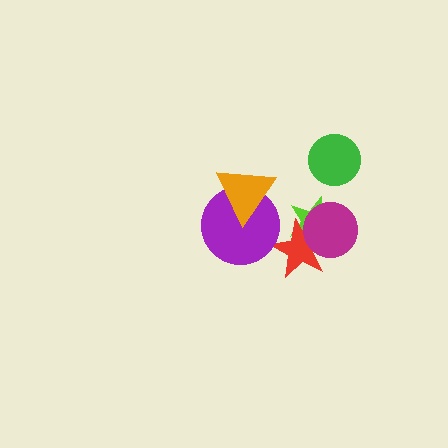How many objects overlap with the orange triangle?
1 object overlaps with the orange triangle.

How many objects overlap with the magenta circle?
2 objects overlap with the magenta circle.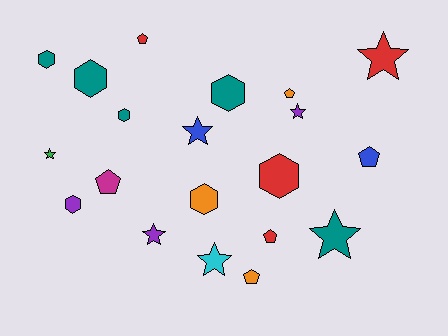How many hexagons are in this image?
There are 7 hexagons.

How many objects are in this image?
There are 20 objects.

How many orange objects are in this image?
There are 3 orange objects.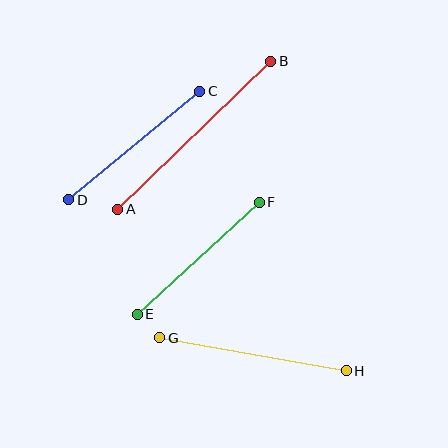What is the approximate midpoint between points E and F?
The midpoint is at approximately (198, 258) pixels.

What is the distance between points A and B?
The distance is approximately 213 pixels.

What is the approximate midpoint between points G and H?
The midpoint is at approximately (253, 354) pixels.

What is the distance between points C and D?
The distance is approximately 170 pixels.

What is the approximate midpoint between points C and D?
The midpoint is at approximately (134, 146) pixels.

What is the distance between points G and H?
The distance is approximately 189 pixels.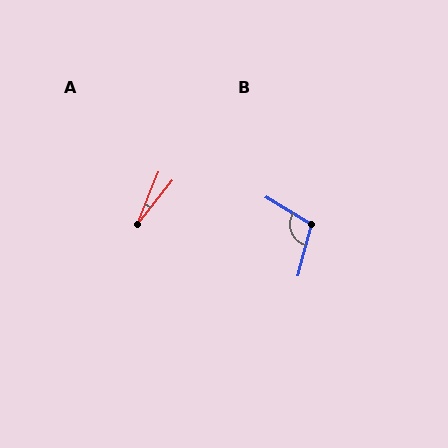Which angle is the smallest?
A, at approximately 16 degrees.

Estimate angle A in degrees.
Approximately 16 degrees.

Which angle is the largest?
B, at approximately 107 degrees.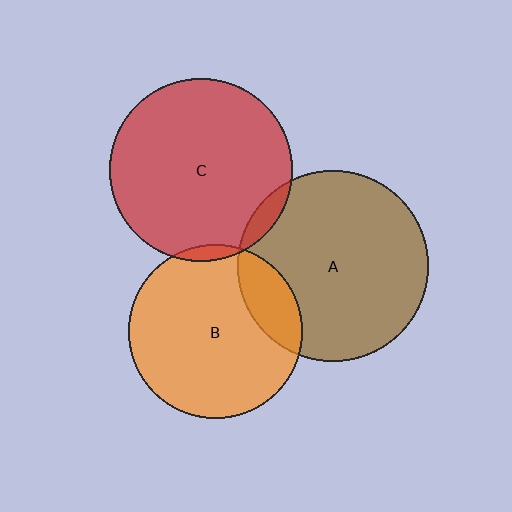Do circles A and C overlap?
Yes.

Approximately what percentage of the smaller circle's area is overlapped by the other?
Approximately 5%.